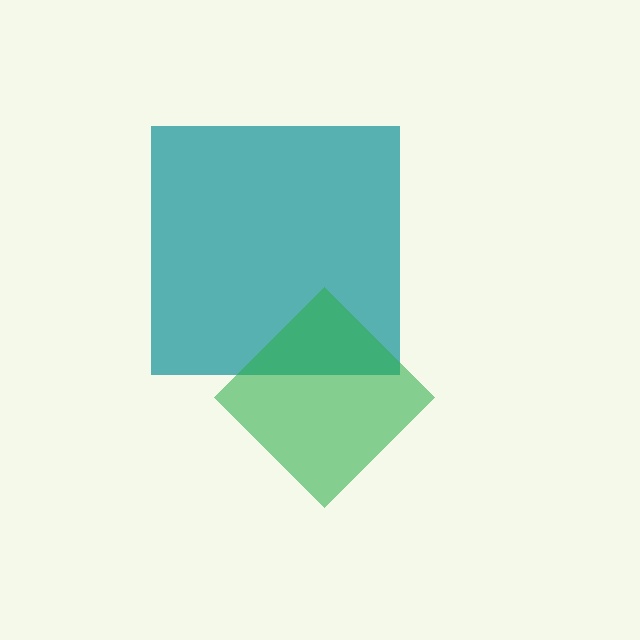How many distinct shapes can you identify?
There are 2 distinct shapes: a teal square, a green diamond.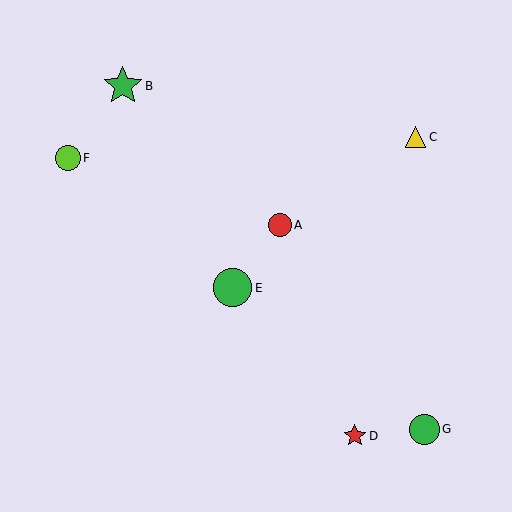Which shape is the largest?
The green star (labeled B) is the largest.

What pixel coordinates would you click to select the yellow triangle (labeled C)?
Click at (415, 137) to select the yellow triangle C.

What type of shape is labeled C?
Shape C is a yellow triangle.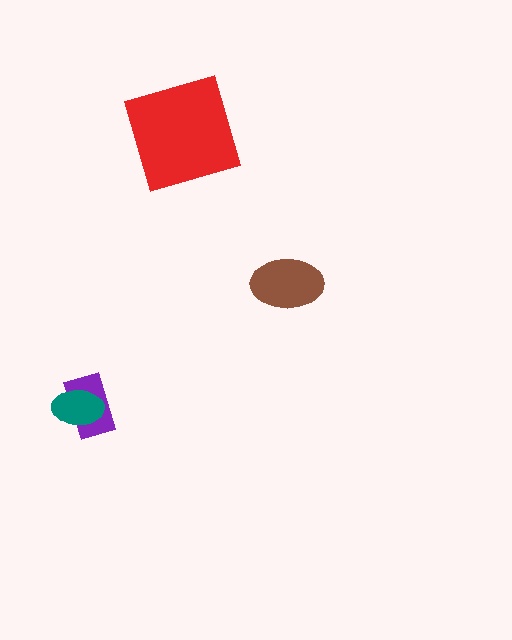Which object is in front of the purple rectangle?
The teal ellipse is in front of the purple rectangle.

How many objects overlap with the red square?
0 objects overlap with the red square.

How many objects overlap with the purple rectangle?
1 object overlaps with the purple rectangle.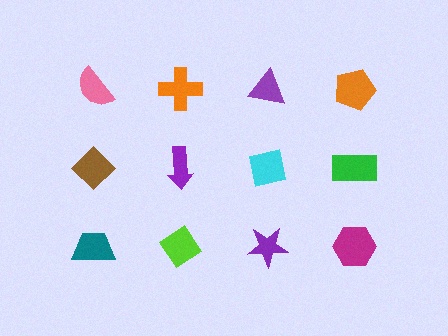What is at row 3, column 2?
A lime diamond.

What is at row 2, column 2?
A purple arrow.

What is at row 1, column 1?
A pink semicircle.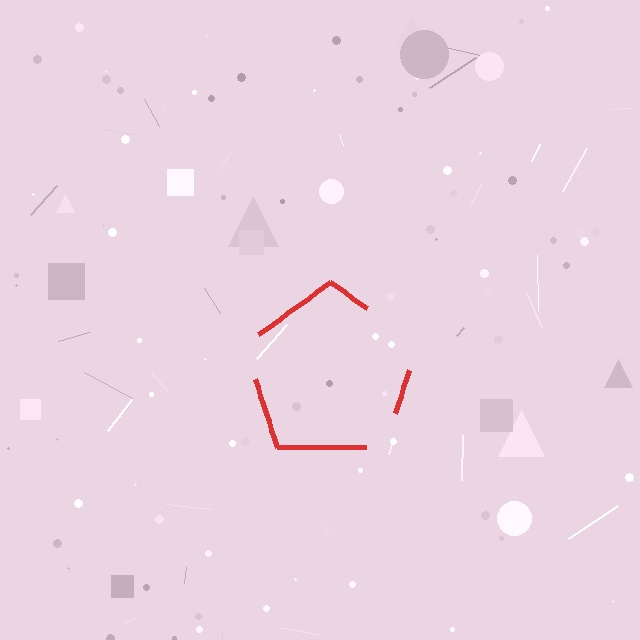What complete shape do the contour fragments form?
The contour fragments form a pentagon.